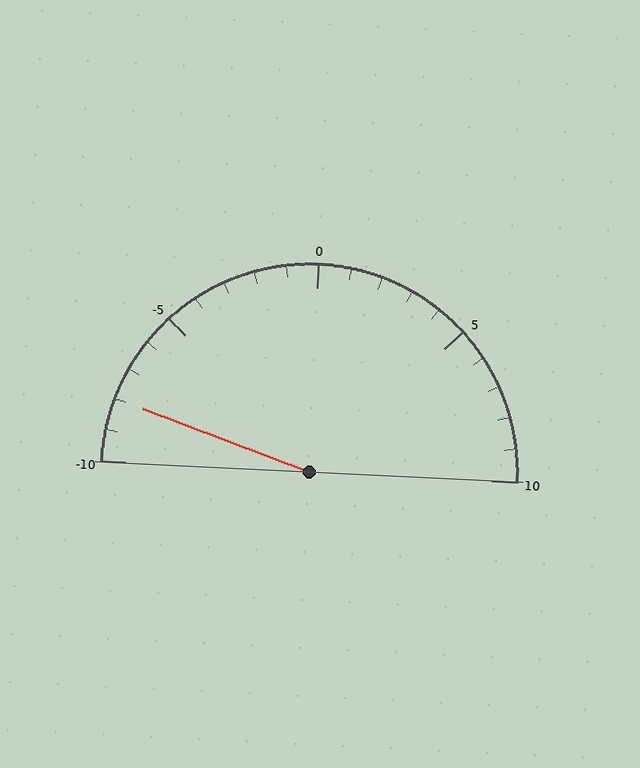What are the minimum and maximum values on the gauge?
The gauge ranges from -10 to 10.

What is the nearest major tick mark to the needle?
The nearest major tick mark is -10.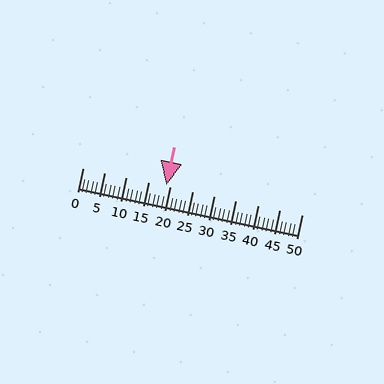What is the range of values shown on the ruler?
The ruler shows values from 0 to 50.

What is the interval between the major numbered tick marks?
The major tick marks are spaced 5 units apart.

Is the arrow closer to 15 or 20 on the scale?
The arrow is closer to 20.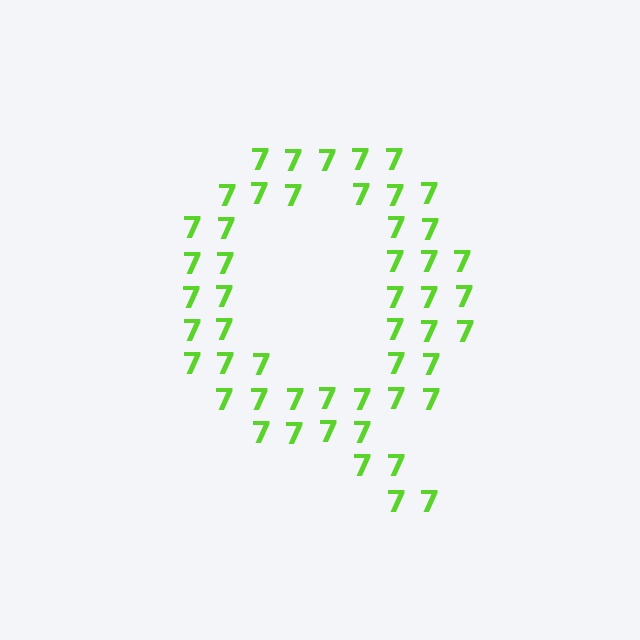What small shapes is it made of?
It is made of small digit 7's.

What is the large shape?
The large shape is the letter Q.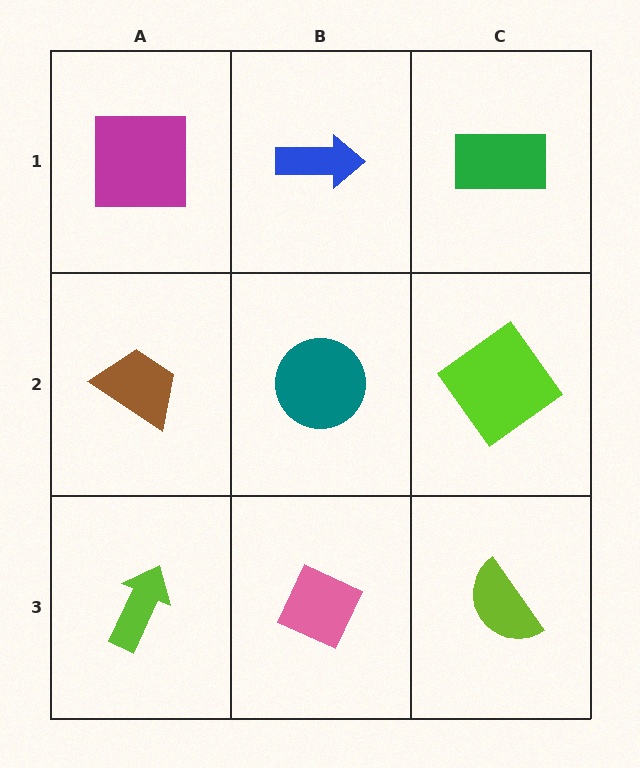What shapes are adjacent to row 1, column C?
A lime diamond (row 2, column C), a blue arrow (row 1, column B).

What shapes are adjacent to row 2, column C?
A green rectangle (row 1, column C), a lime semicircle (row 3, column C), a teal circle (row 2, column B).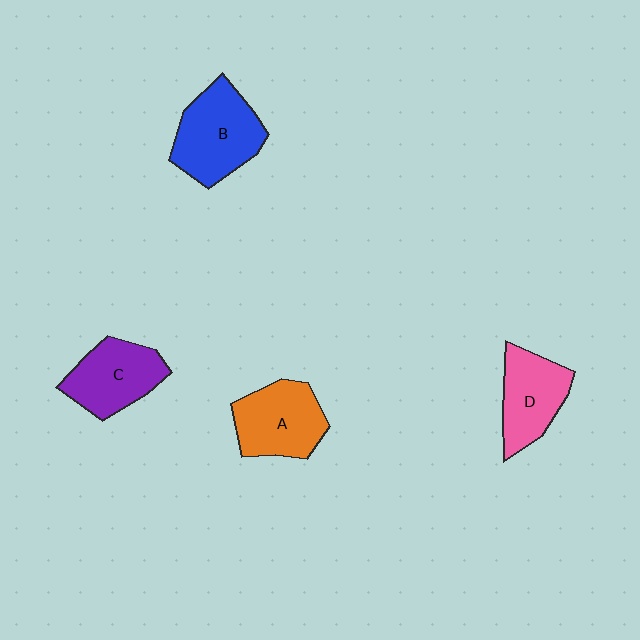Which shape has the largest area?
Shape B (blue).